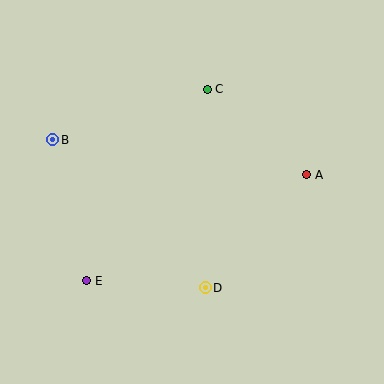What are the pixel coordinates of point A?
Point A is at (307, 175).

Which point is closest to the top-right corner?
Point A is closest to the top-right corner.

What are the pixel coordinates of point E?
Point E is at (87, 281).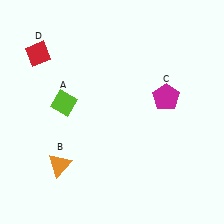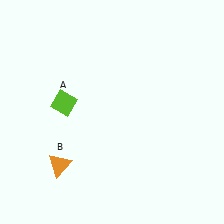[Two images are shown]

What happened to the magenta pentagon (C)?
The magenta pentagon (C) was removed in Image 2. It was in the top-right area of Image 1.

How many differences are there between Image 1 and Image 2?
There are 2 differences between the two images.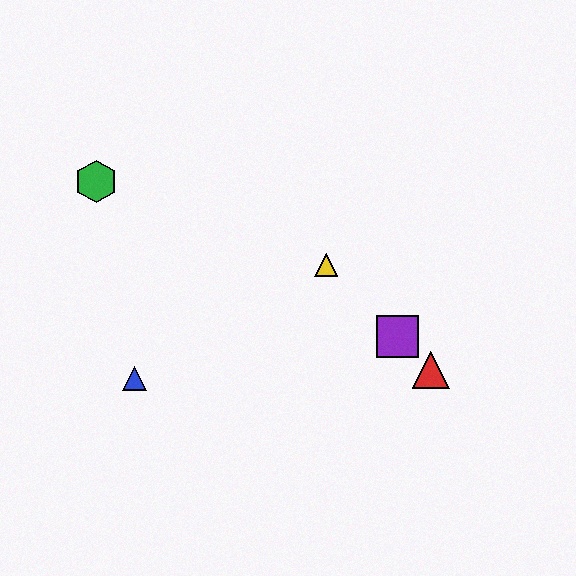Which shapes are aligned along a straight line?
The red triangle, the yellow triangle, the purple square are aligned along a straight line.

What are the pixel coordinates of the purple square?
The purple square is at (398, 337).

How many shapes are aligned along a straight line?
3 shapes (the red triangle, the yellow triangle, the purple square) are aligned along a straight line.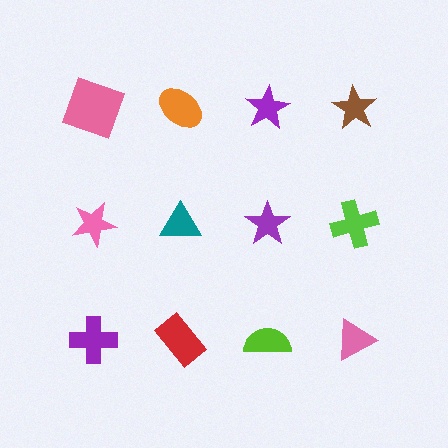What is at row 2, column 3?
A purple star.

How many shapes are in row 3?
4 shapes.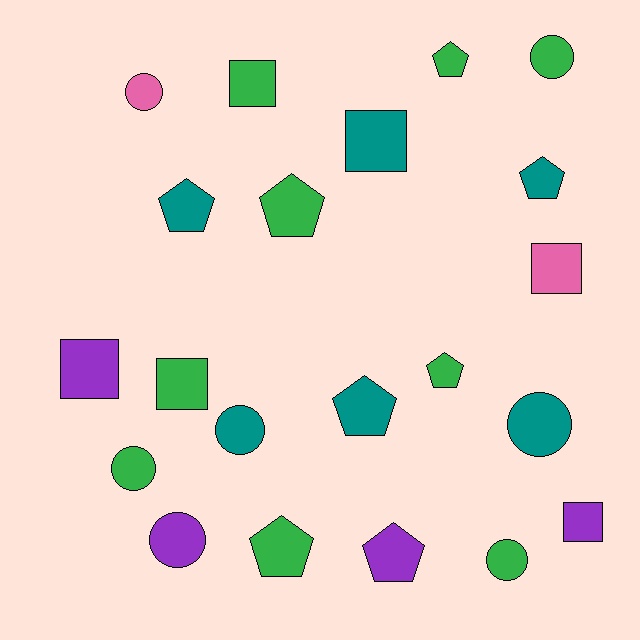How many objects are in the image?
There are 21 objects.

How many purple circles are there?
There is 1 purple circle.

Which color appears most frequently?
Green, with 9 objects.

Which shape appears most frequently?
Pentagon, with 8 objects.